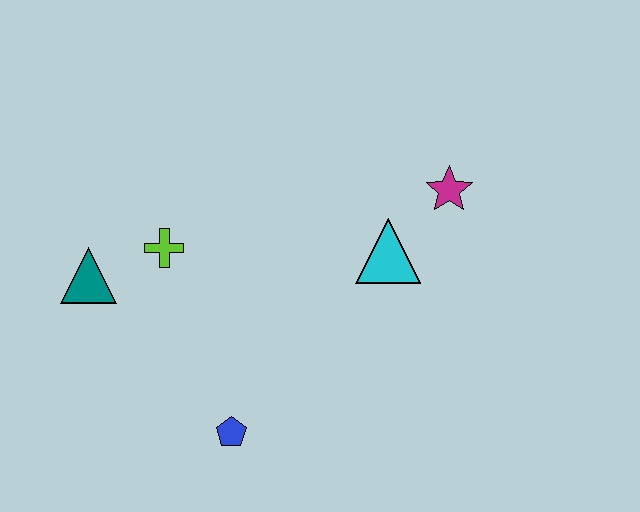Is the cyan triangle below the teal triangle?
No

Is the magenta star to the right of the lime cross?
Yes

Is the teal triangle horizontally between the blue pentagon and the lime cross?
No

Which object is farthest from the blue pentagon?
The magenta star is farthest from the blue pentagon.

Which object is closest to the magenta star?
The cyan triangle is closest to the magenta star.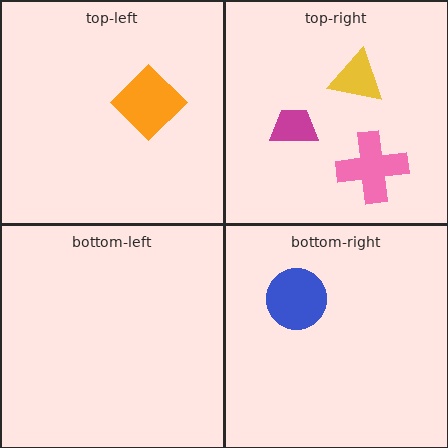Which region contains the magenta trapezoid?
The top-right region.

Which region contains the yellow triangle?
The top-right region.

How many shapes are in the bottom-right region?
1.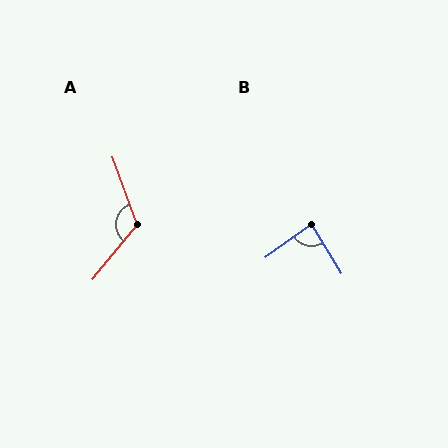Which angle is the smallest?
B, at approximately 86 degrees.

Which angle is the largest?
A, at approximately 121 degrees.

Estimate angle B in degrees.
Approximately 86 degrees.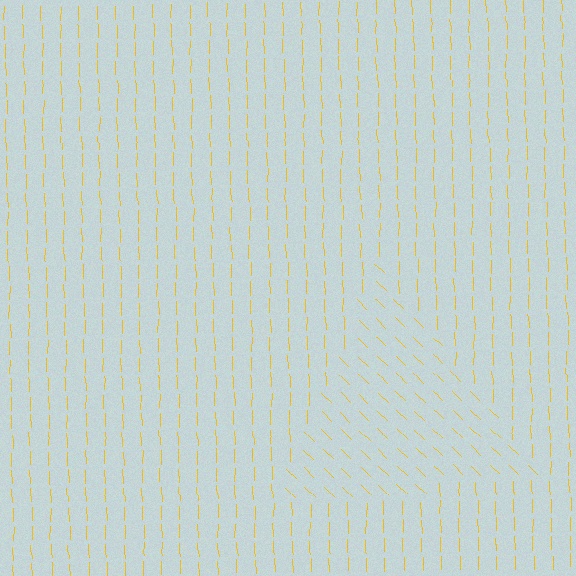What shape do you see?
I see a triangle.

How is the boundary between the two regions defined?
The boundary is defined purely by a change in line orientation (approximately 45 degrees difference). All lines are the same color and thickness.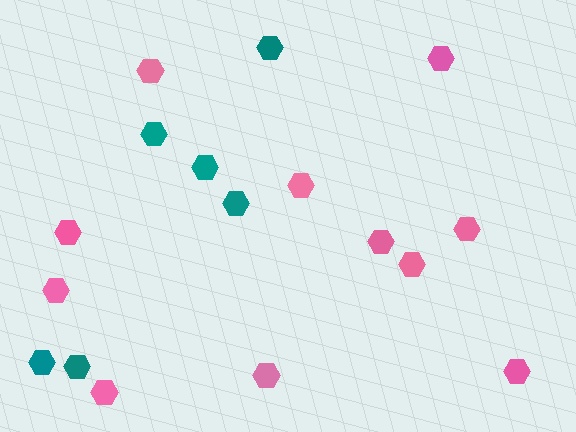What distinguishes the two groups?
There are 2 groups: one group of teal hexagons (6) and one group of pink hexagons (11).